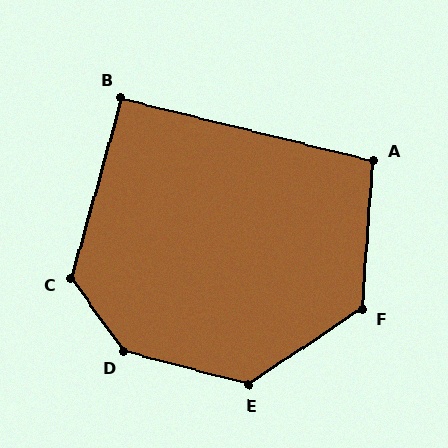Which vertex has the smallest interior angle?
B, at approximately 92 degrees.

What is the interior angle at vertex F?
Approximately 128 degrees (obtuse).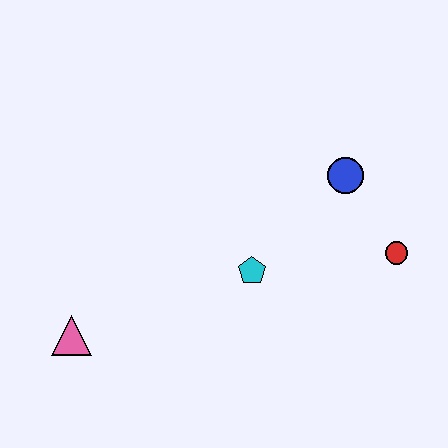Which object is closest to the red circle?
The blue circle is closest to the red circle.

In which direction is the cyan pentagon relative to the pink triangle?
The cyan pentagon is to the right of the pink triangle.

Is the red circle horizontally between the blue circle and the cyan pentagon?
No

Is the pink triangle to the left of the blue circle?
Yes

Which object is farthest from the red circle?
The pink triangle is farthest from the red circle.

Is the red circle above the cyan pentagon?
Yes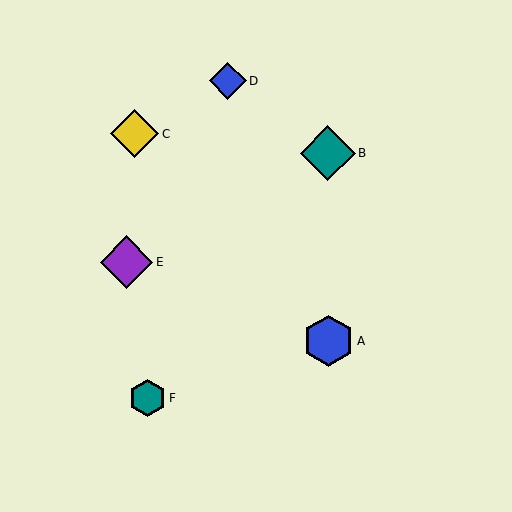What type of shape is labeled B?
Shape B is a teal diamond.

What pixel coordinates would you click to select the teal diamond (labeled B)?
Click at (328, 153) to select the teal diamond B.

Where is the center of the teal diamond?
The center of the teal diamond is at (328, 153).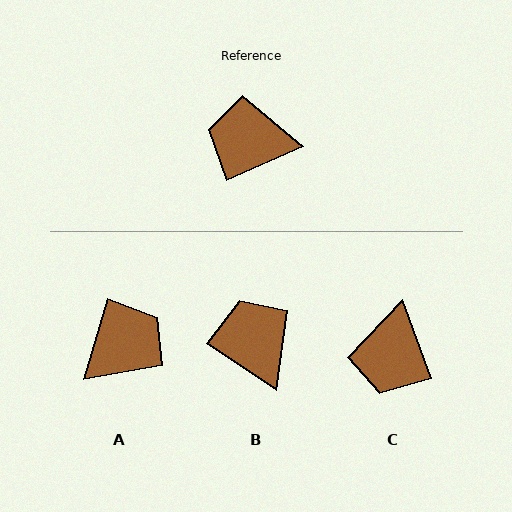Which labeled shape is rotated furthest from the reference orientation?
A, about 130 degrees away.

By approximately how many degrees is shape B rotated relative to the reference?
Approximately 57 degrees clockwise.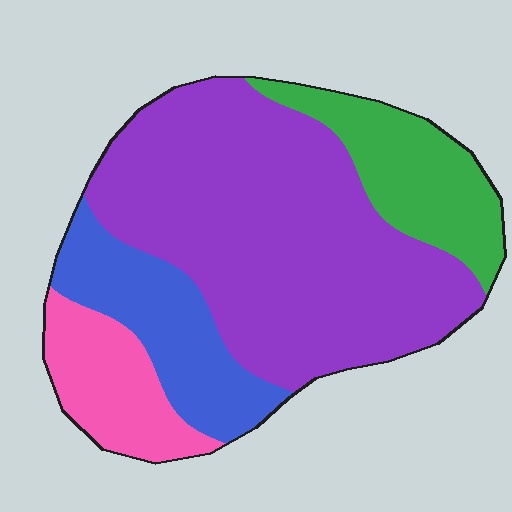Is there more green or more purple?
Purple.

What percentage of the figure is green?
Green covers about 15% of the figure.